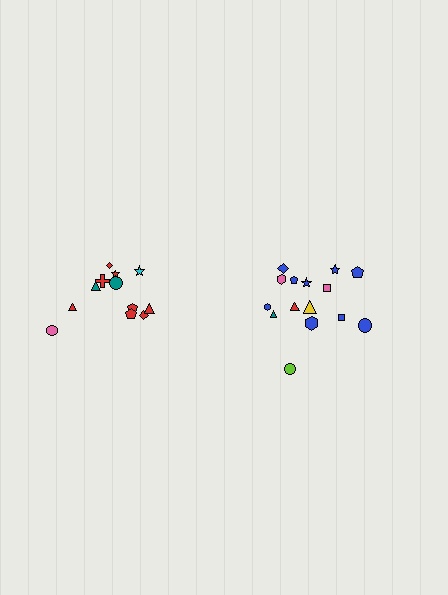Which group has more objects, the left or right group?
The right group.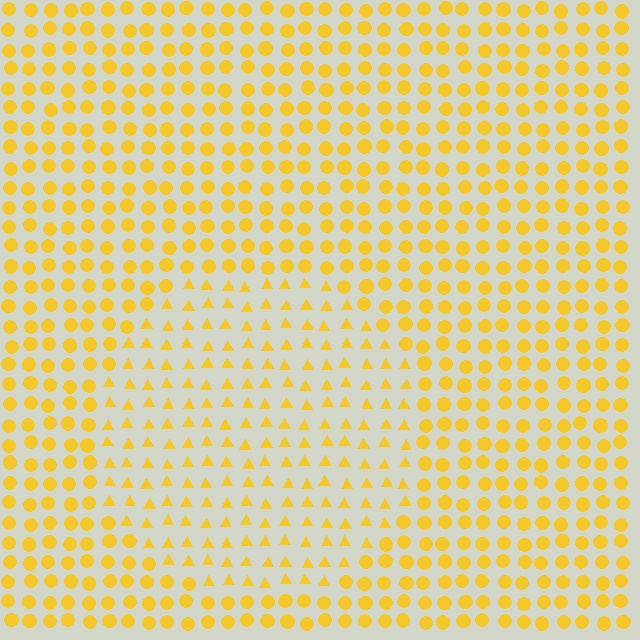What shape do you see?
I see a circle.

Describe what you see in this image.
The image is filled with small yellow elements arranged in a uniform grid. A circle-shaped region contains triangles, while the surrounding area contains circles. The boundary is defined purely by the change in element shape.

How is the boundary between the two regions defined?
The boundary is defined by a change in element shape: triangles inside vs. circles outside. All elements share the same color and spacing.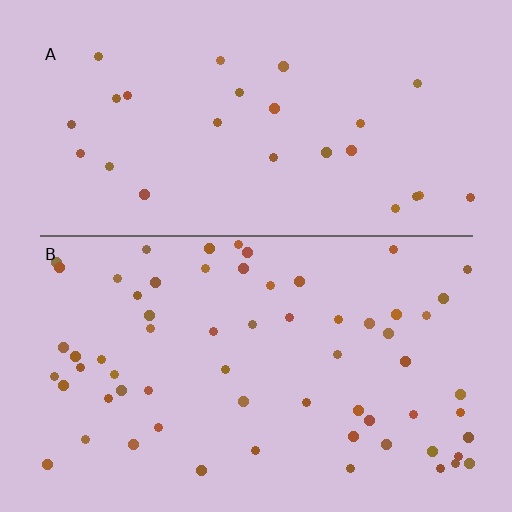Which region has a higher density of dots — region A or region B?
B (the bottom).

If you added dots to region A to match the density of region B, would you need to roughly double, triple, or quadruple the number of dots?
Approximately double.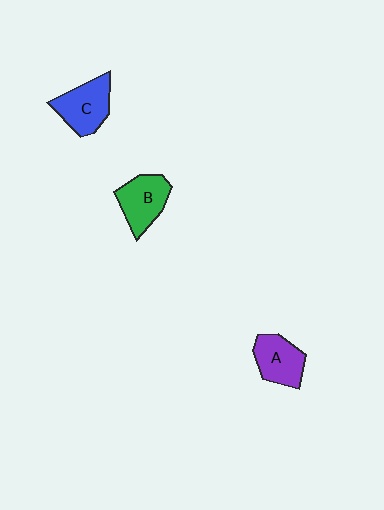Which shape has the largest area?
Shape C (blue).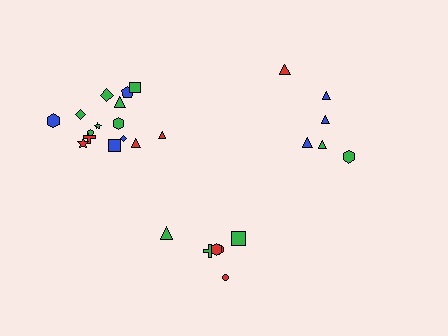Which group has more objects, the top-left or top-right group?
The top-left group.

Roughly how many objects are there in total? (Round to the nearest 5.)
Roughly 25 objects in total.